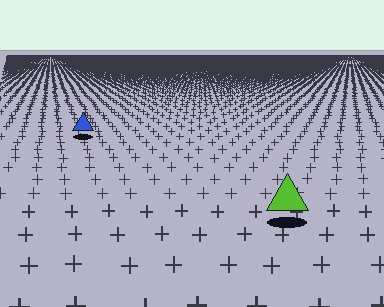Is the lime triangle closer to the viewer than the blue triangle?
Yes. The lime triangle is closer — you can tell from the texture gradient: the ground texture is coarser near it.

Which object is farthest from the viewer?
The blue triangle is farthest from the viewer. It appears smaller and the ground texture around it is denser.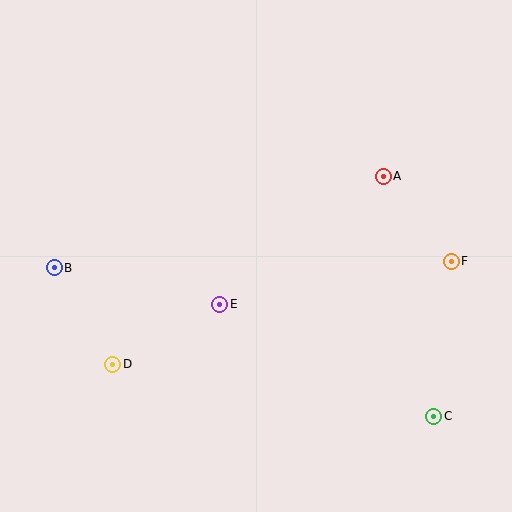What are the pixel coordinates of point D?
Point D is at (113, 364).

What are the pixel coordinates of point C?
Point C is at (434, 416).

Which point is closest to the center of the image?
Point E at (220, 304) is closest to the center.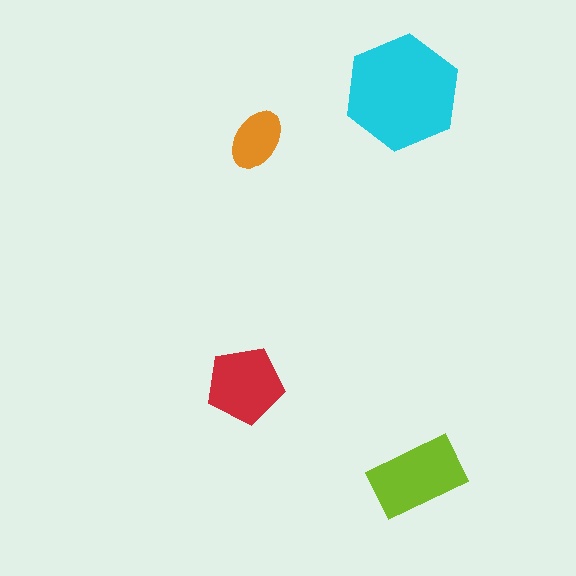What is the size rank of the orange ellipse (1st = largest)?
4th.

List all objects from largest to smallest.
The cyan hexagon, the lime rectangle, the red pentagon, the orange ellipse.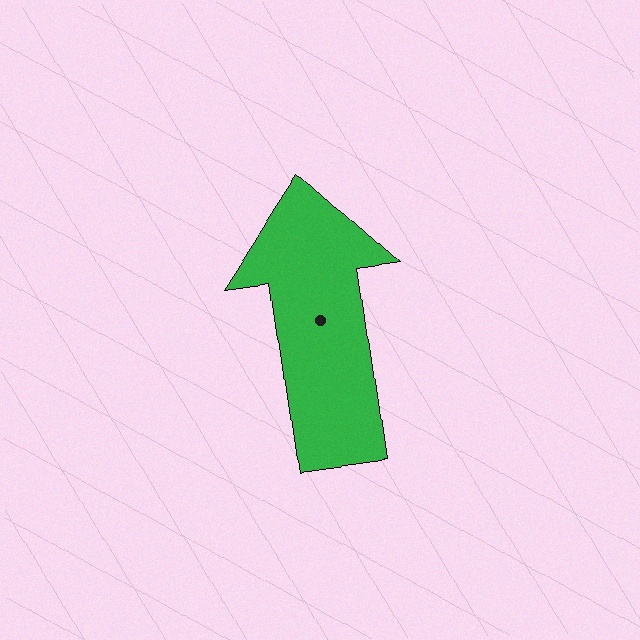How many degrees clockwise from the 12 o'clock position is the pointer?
Approximately 352 degrees.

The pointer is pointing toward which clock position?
Roughly 12 o'clock.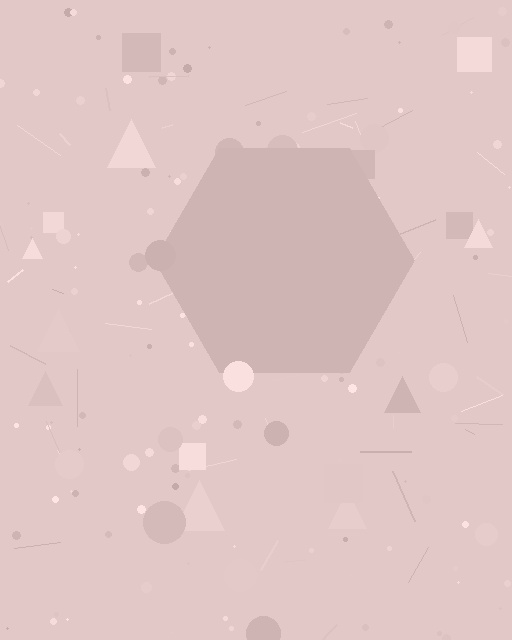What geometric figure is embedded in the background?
A hexagon is embedded in the background.